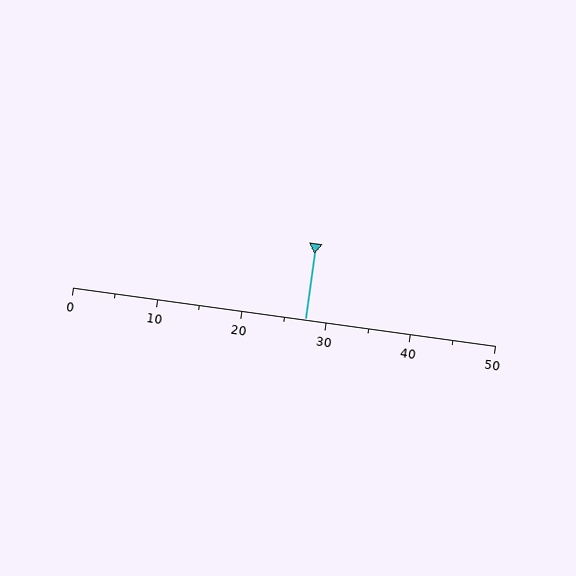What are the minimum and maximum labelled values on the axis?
The axis runs from 0 to 50.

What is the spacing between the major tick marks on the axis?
The major ticks are spaced 10 apart.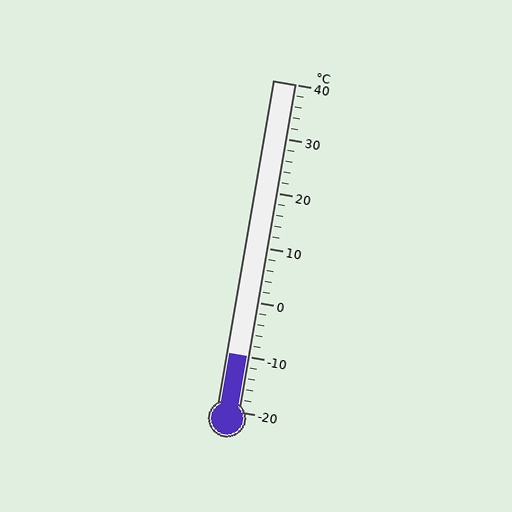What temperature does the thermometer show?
The thermometer shows approximately -10°C.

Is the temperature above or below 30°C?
The temperature is below 30°C.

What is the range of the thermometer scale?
The thermometer scale ranges from -20°C to 40°C.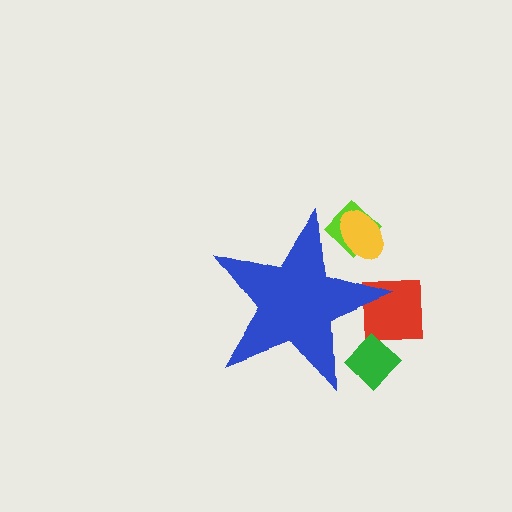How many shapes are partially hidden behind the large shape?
4 shapes are partially hidden.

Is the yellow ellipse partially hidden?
Yes, the yellow ellipse is partially hidden behind the blue star.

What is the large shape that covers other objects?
A blue star.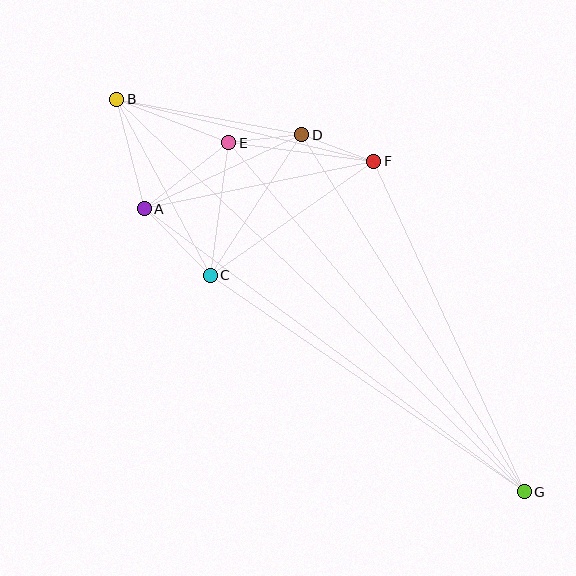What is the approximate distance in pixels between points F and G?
The distance between F and G is approximately 363 pixels.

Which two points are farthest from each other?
Points B and G are farthest from each other.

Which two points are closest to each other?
Points D and E are closest to each other.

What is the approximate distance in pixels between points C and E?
The distance between C and E is approximately 133 pixels.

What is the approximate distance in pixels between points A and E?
The distance between A and E is approximately 107 pixels.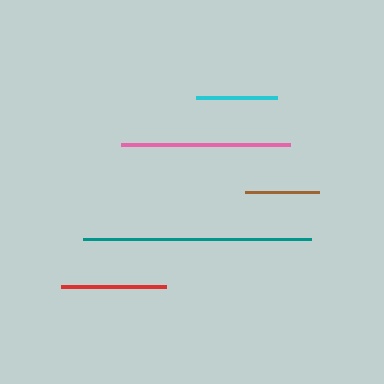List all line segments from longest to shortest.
From longest to shortest: teal, pink, red, cyan, brown.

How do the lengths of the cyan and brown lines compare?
The cyan and brown lines are approximately the same length.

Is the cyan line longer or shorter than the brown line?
The cyan line is longer than the brown line.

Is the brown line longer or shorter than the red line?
The red line is longer than the brown line.